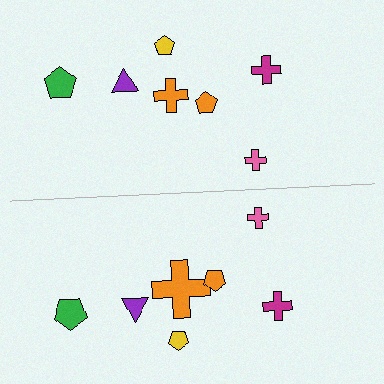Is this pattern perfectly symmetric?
No, the pattern is not perfectly symmetric. The orange cross on the bottom side has a different size than its mirror counterpart.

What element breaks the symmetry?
The orange cross on the bottom side has a different size than its mirror counterpart.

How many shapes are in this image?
There are 14 shapes in this image.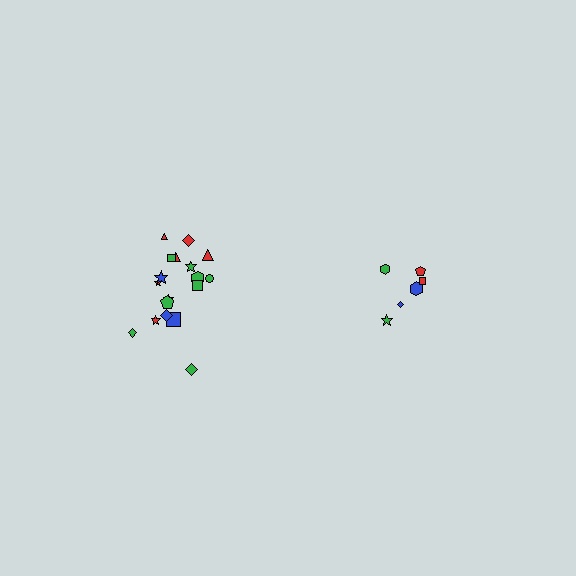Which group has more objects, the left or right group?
The left group.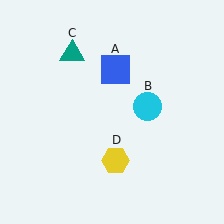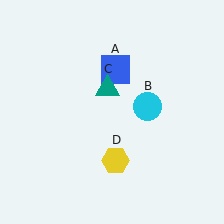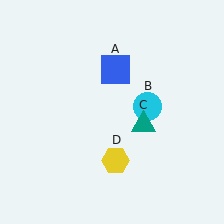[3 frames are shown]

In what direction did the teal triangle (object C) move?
The teal triangle (object C) moved down and to the right.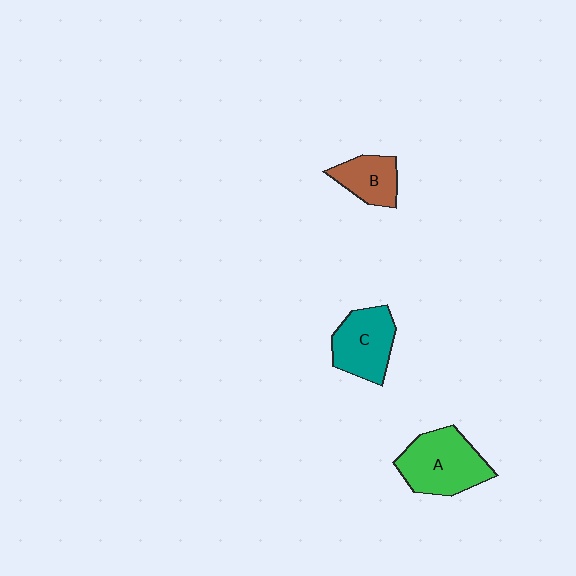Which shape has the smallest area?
Shape B (brown).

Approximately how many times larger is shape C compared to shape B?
Approximately 1.4 times.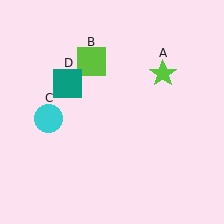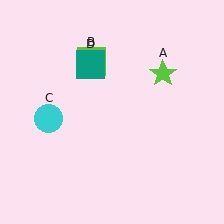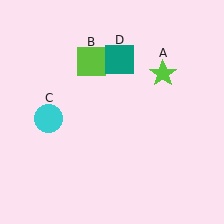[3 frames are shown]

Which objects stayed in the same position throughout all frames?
Lime star (object A) and lime square (object B) and cyan circle (object C) remained stationary.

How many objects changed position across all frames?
1 object changed position: teal square (object D).